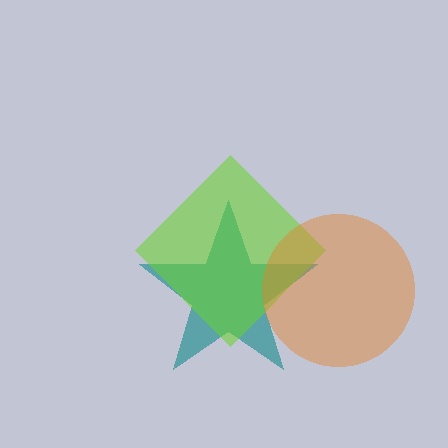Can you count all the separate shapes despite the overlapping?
Yes, there are 3 separate shapes.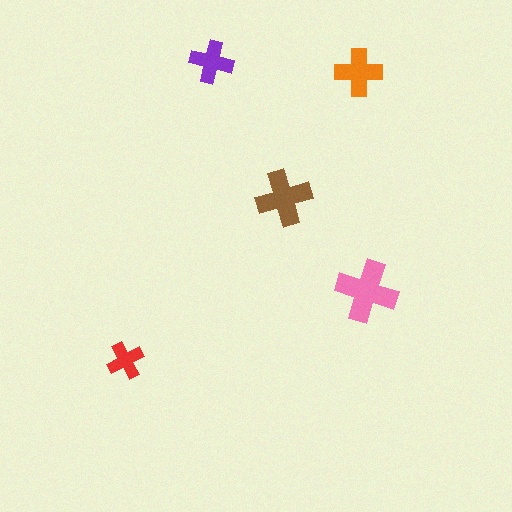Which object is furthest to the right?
The pink cross is rightmost.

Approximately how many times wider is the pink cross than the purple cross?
About 1.5 times wider.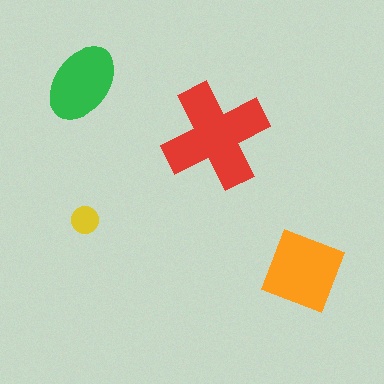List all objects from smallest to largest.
The yellow circle, the green ellipse, the orange diamond, the red cross.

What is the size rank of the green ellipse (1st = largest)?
3rd.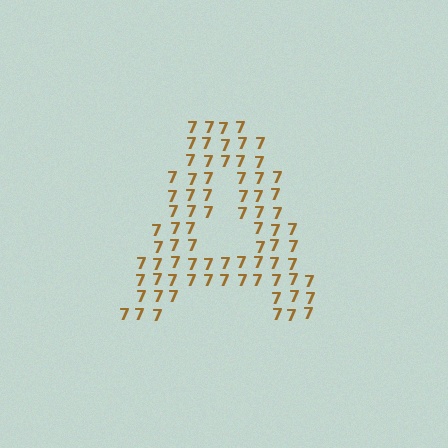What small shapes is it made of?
It is made of small digit 7's.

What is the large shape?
The large shape is the letter A.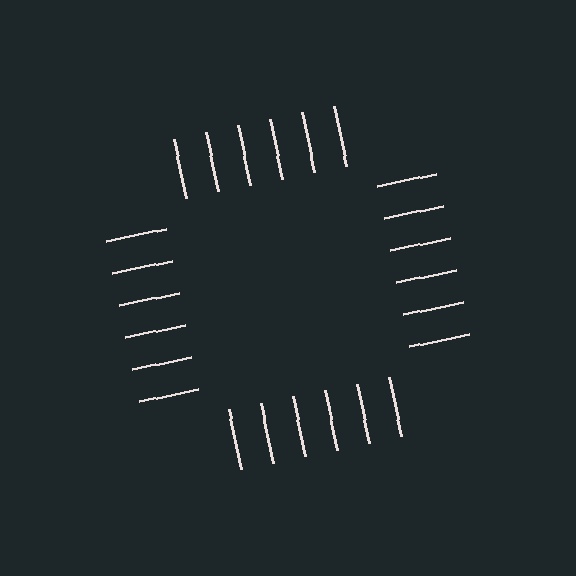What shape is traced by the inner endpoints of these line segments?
An illusory square — the line segments terminate on its edges but no continuous stroke is drawn.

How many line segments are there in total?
24 — 6 along each of the 4 edges.